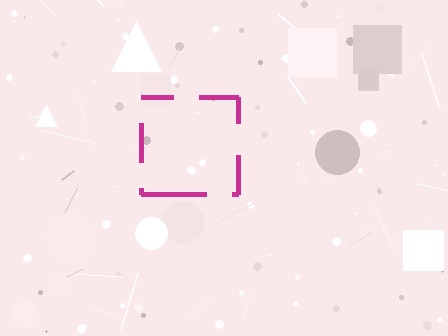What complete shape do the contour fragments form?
The contour fragments form a square.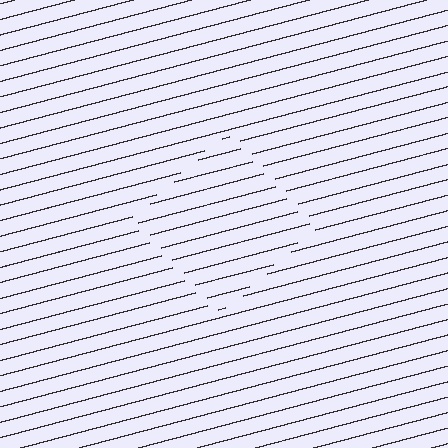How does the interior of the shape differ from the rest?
The interior of the shape contains the same grating, shifted by half a period — the contour is defined by the phase discontinuity where line-ends from the inner and outer gratings abut.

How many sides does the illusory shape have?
4 sides — the line-ends trace a square.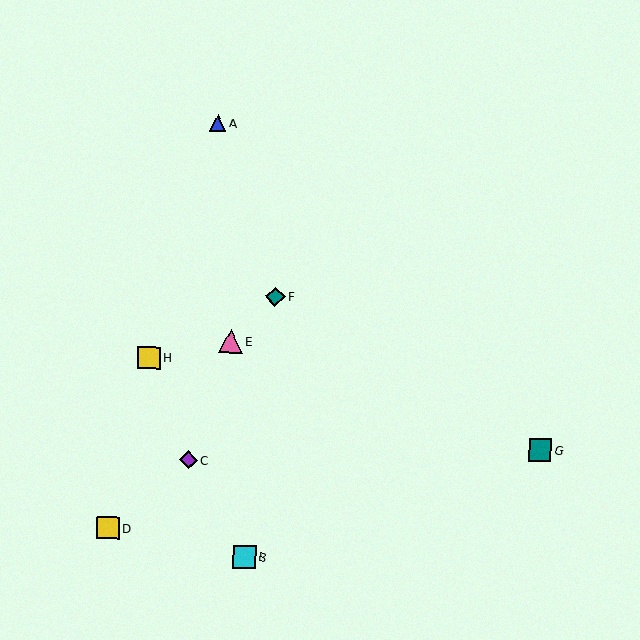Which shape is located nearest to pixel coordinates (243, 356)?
The pink triangle (labeled E) at (231, 341) is nearest to that location.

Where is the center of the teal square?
The center of the teal square is at (540, 450).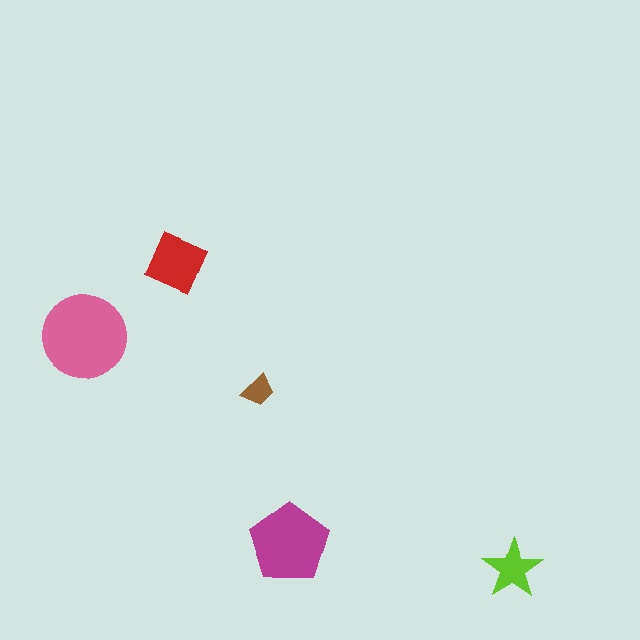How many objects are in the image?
There are 5 objects in the image.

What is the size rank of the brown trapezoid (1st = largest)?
5th.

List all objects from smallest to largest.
The brown trapezoid, the lime star, the red square, the magenta pentagon, the pink circle.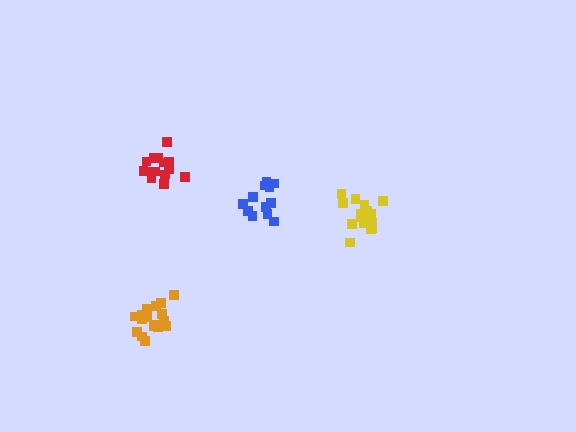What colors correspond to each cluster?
The clusters are colored: orange, yellow, red, blue.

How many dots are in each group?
Group 1: 17 dots, Group 2: 15 dots, Group 3: 14 dots, Group 4: 12 dots (58 total).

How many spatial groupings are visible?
There are 4 spatial groupings.